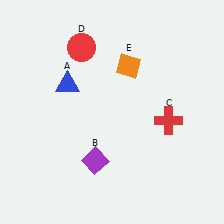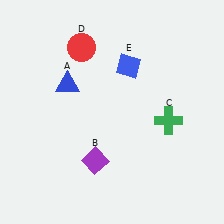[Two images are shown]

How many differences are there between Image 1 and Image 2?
There are 2 differences between the two images.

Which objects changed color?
C changed from red to green. E changed from orange to blue.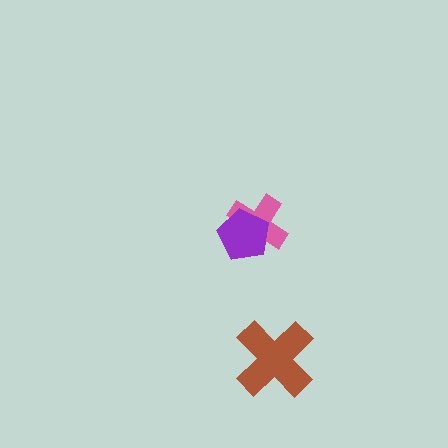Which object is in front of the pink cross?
The purple pentagon is in front of the pink cross.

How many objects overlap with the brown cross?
0 objects overlap with the brown cross.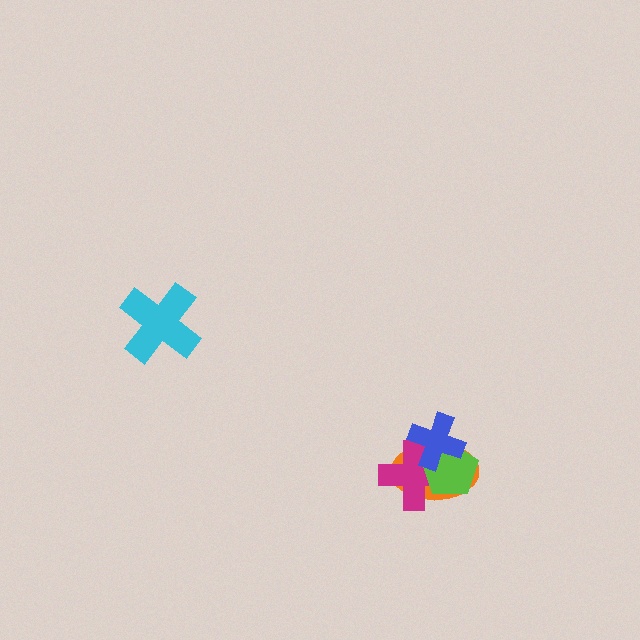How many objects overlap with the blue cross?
3 objects overlap with the blue cross.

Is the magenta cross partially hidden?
Yes, it is partially covered by another shape.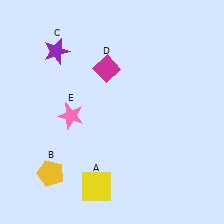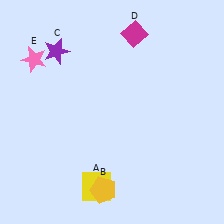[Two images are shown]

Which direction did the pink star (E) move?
The pink star (E) moved up.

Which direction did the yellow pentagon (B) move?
The yellow pentagon (B) moved right.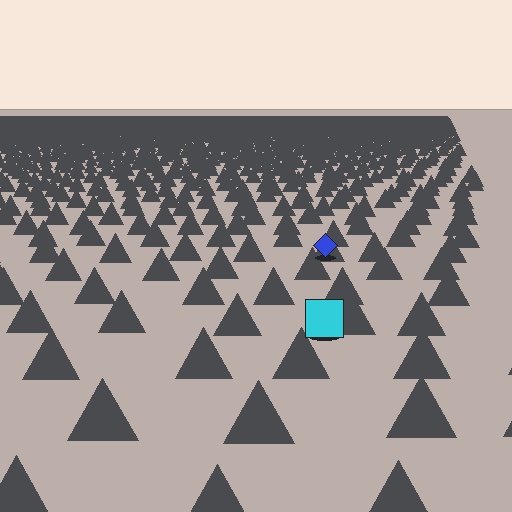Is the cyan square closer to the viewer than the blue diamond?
Yes. The cyan square is closer — you can tell from the texture gradient: the ground texture is coarser near it.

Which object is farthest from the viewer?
The blue diamond is farthest from the viewer. It appears smaller and the ground texture around it is denser.